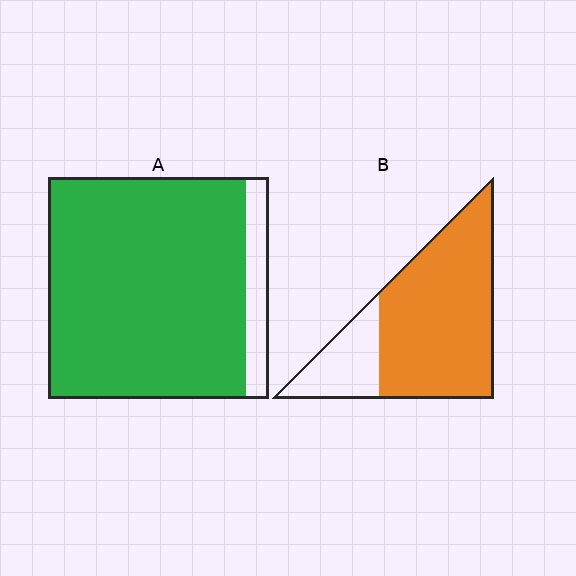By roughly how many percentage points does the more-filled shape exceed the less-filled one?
By roughly 15 percentage points (A over B).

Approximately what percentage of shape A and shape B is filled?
A is approximately 90% and B is approximately 75%.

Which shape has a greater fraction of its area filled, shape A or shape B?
Shape A.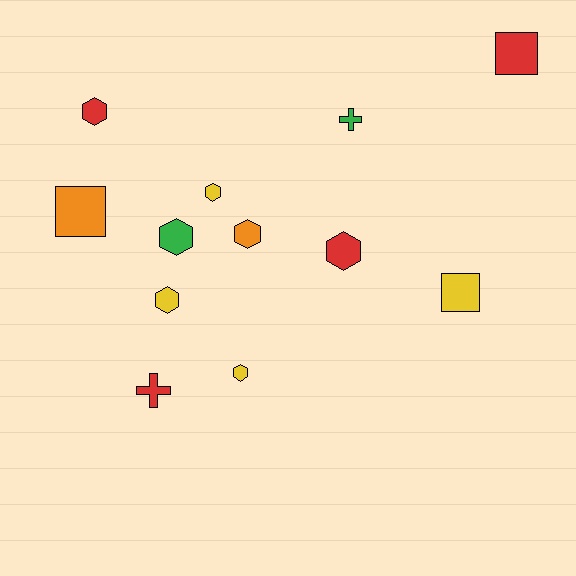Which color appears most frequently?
Red, with 4 objects.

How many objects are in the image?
There are 12 objects.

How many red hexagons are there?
There are 2 red hexagons.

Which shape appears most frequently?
Hexagon, with 7 objects.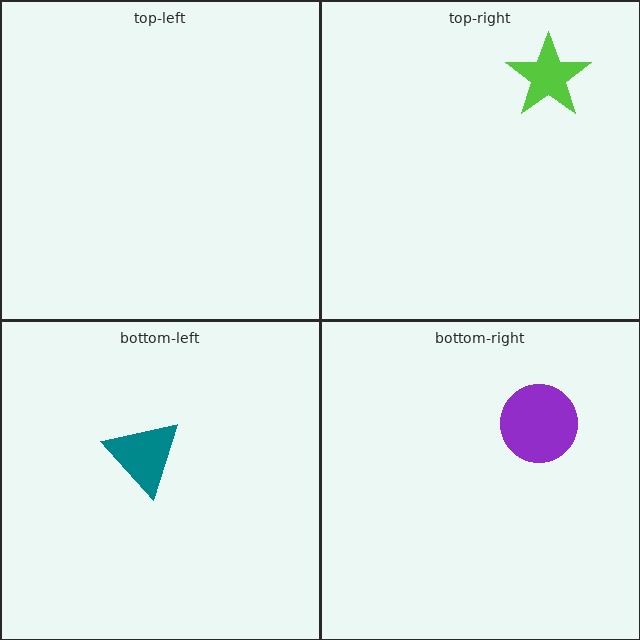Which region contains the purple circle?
The bottom-right region.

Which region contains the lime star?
The top-right region.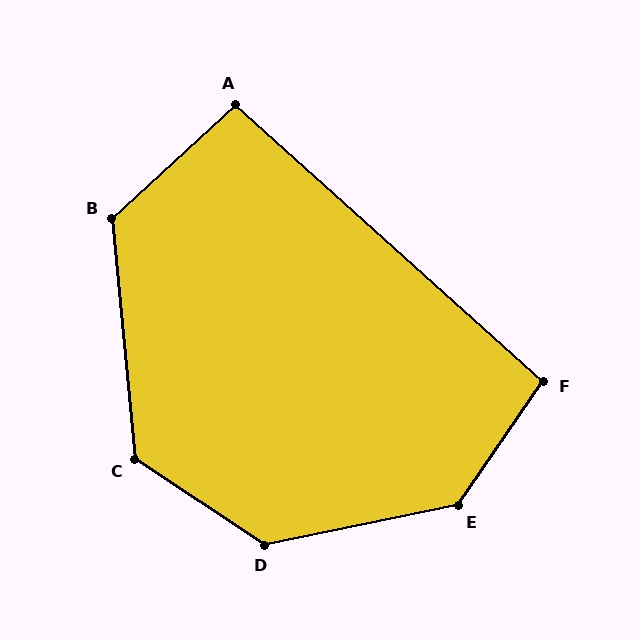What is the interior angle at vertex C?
Approximately 129 degrees (obtuse).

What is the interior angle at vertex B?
Approximately 127 degrees (obtuse).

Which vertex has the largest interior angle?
E, at approximately 136 degrees.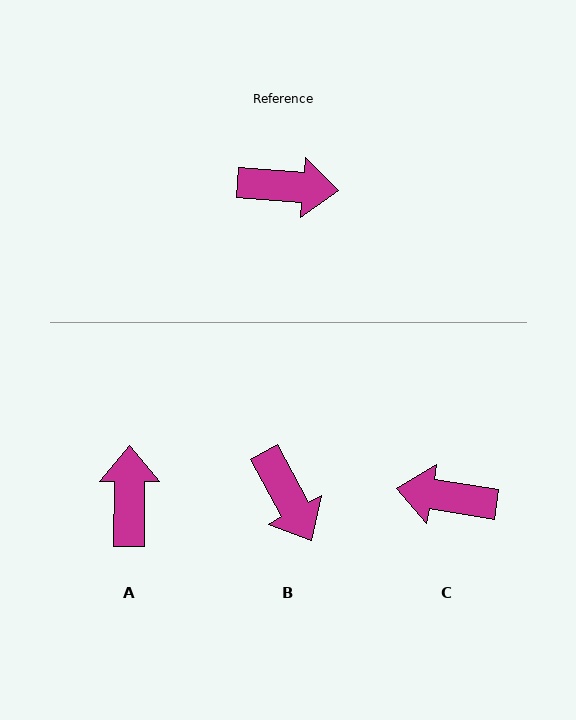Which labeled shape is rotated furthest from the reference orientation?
C, about 176 degrees away.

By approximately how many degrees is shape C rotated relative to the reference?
Approximately 176 degrees counter-clockwise.